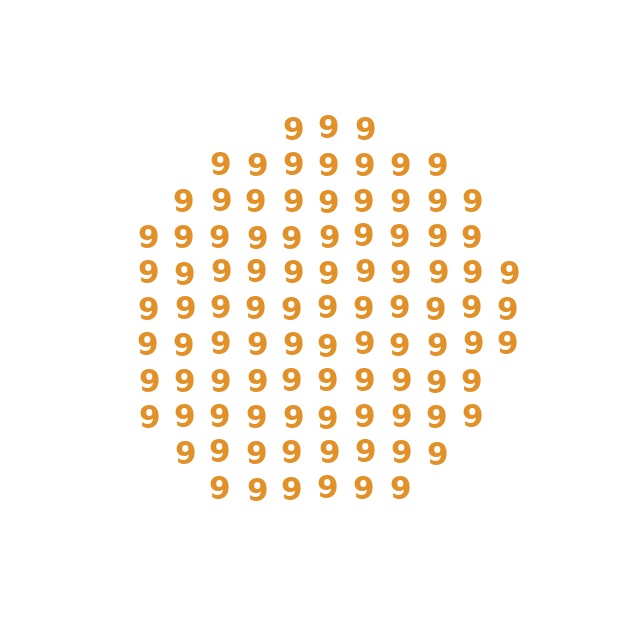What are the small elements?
The small elements are digit 9's.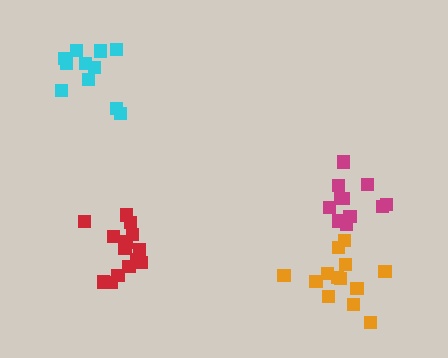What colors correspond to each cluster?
The clusters are colored: orange, magenta, cyan, red.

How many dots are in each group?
Group 1: 13 dots, Group 2: 11 dots, Group 3: 11 dots, Group 4: 15 dots (50 total).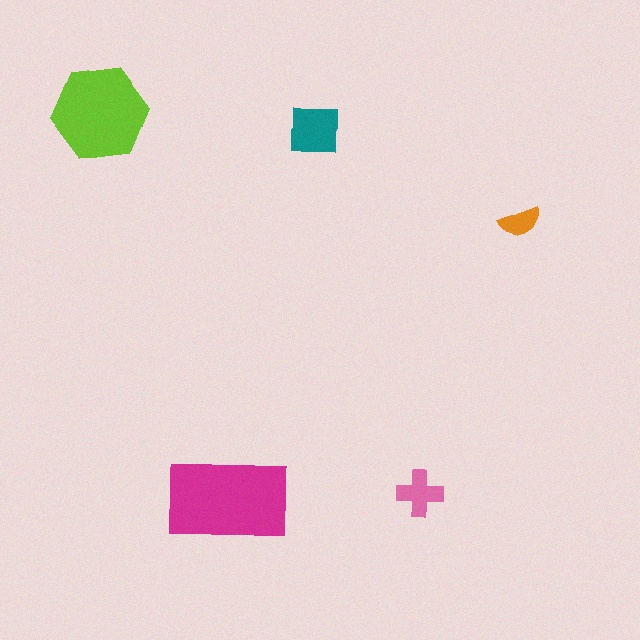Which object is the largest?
The magenta rectangle.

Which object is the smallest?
The orange semicircle.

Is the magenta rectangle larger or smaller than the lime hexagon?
Larger.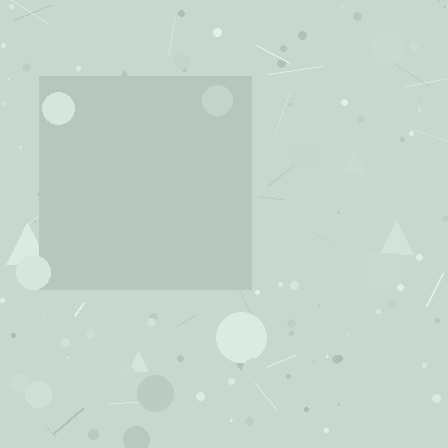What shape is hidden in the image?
A square is hidden in the image.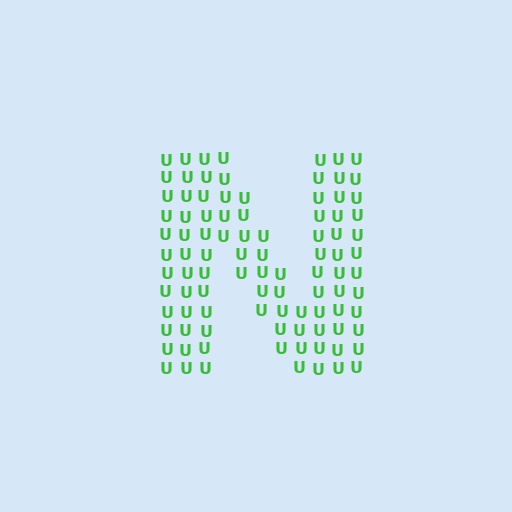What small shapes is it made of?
It is made of small letter U's.